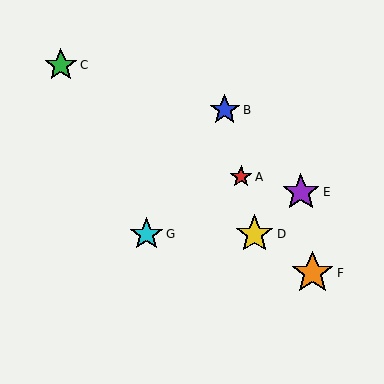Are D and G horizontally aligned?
Yes, both are at y≈234.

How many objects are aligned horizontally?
2 objects (D, G) are aligned horizontally.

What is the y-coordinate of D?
Object D is at y≈234.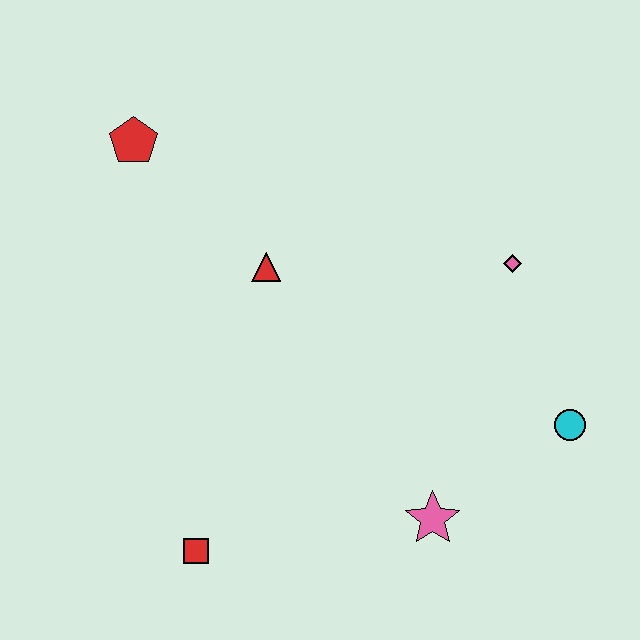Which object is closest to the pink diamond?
The cyan circle is closest to the pink diamond.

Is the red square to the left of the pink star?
Yes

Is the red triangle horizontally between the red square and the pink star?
Yes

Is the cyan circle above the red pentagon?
No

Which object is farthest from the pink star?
The red pentagon is farthest from the pink star.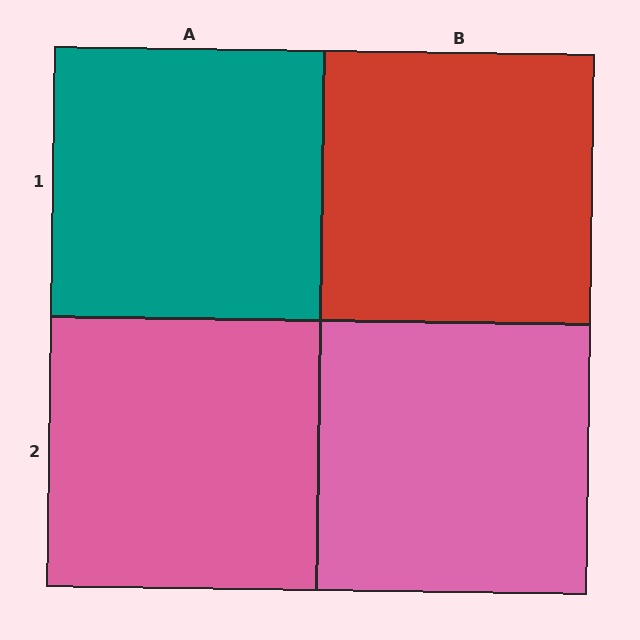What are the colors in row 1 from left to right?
Teal, red.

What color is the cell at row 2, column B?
Pink.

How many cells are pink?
2 cells are pink.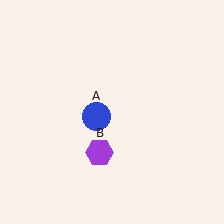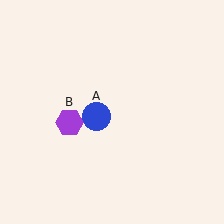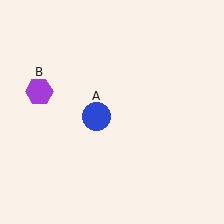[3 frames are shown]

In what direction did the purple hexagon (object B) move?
The purple hexagon (object B) moved up and to the left.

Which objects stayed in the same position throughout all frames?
Blue circle (object A) remained stationary.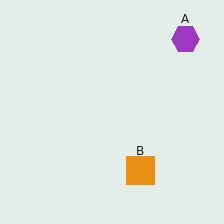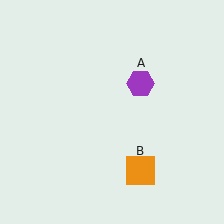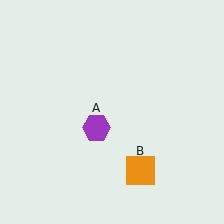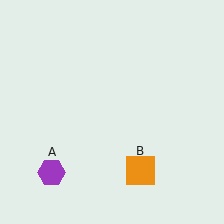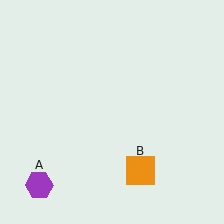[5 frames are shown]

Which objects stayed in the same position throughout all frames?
Orange square (object B) remained stationary.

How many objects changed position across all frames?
1 object changed position: purple hexagon (object A).